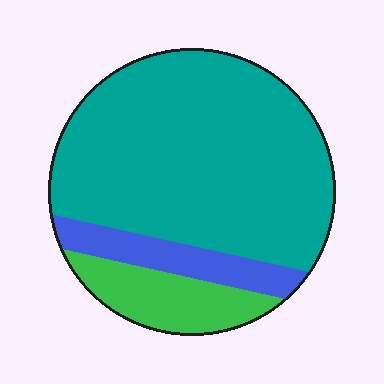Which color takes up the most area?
Teal, at roughly 75%.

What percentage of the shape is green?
Green covers about 15% of the shape.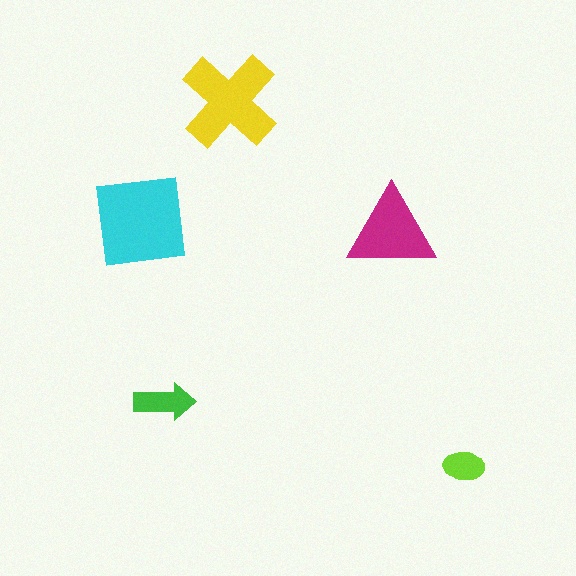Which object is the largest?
The cyan square.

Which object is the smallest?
The lime ellipse.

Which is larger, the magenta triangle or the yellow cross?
The yellow cross.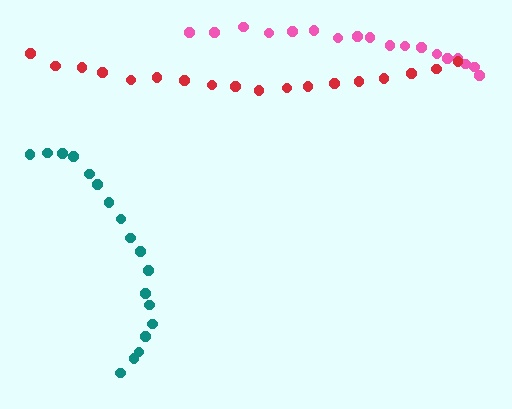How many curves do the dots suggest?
There are 3 distinct paths.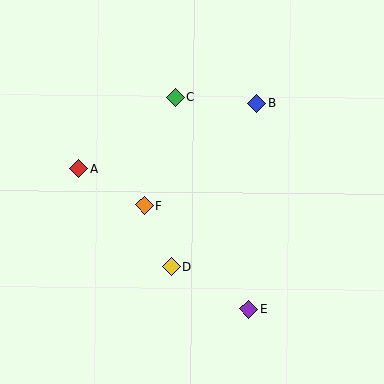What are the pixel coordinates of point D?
Point D is at (171, 267).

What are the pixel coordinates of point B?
Point B is at (257, 103).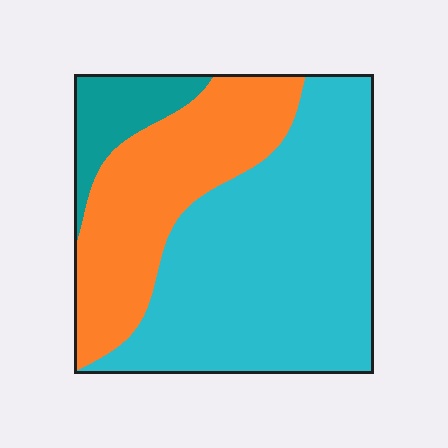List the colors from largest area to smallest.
From largest to smallest: cyan, orange, teal.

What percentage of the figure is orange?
Orange takes up about one third (1/3) of the figure.